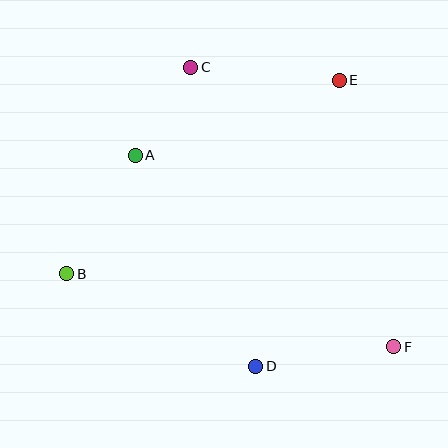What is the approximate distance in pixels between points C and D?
The distance between C and D is approximately 306 pixels.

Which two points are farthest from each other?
Points C and F are farthest from each other.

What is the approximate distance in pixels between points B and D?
The distance between B and D is approximately 210 pixels.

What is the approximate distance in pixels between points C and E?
The distance between C and E is approximately 149 pixels.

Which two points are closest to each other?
Points A and C are closest to each other.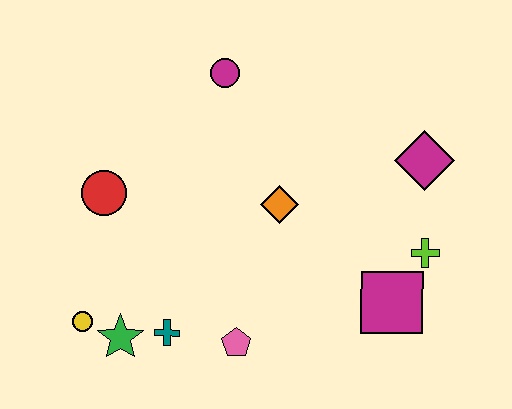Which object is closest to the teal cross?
The green star is closest to the teal cross.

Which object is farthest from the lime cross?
The yellow circle is farthest from the lime cross.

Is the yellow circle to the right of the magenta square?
No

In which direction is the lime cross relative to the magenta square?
The lime cross is above the magenta square.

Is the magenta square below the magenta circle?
Yes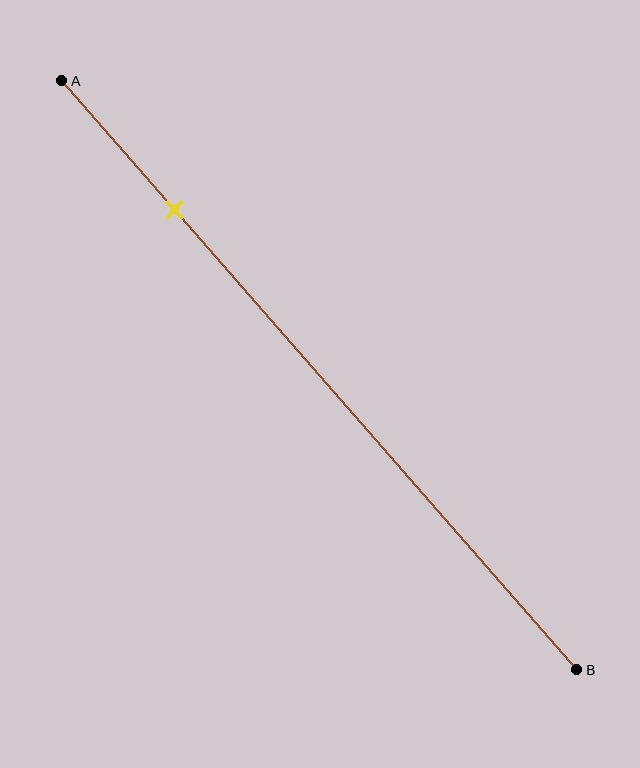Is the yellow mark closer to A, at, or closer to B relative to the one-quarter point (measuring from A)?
The yellow mark is closer to point A than the one-quarter point of segment AB.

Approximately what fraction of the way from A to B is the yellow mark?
The yellow mark is approximately 20% of the way from A to B.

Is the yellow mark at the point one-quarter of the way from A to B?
No, the mark is at about 20% from A, not at the 25% one-quarter point.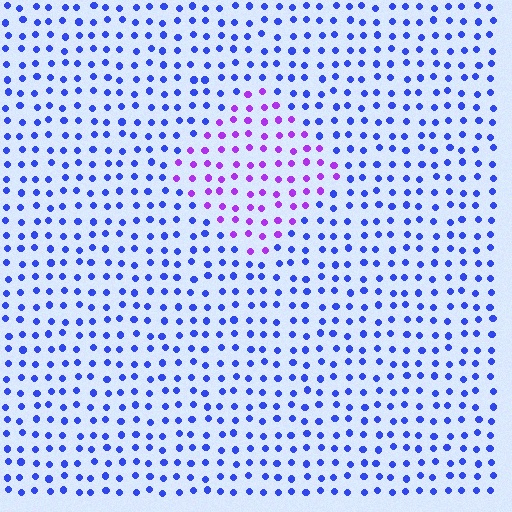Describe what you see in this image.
The image is filled with small blue elements in a uniform arrangement. A diamond-shaped region is visible where the elements are tinted to a slightly different hue, forming a subtle color boundary.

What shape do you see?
I see a diamond.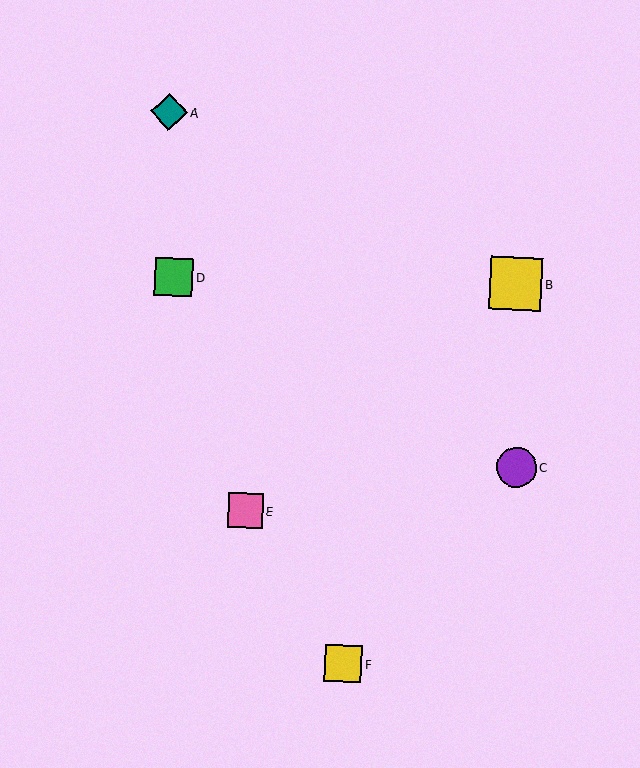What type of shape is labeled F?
Shape F is a yellow square.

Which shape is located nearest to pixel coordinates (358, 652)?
The yellow square (labeled F) at (343, 664) is nearest to that location.